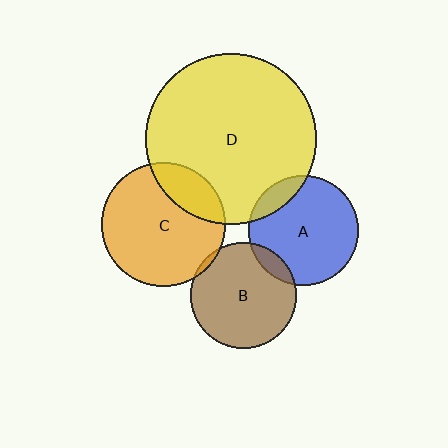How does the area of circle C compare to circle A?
Approximately 1.3 times.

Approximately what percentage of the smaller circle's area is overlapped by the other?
Approximately 10%.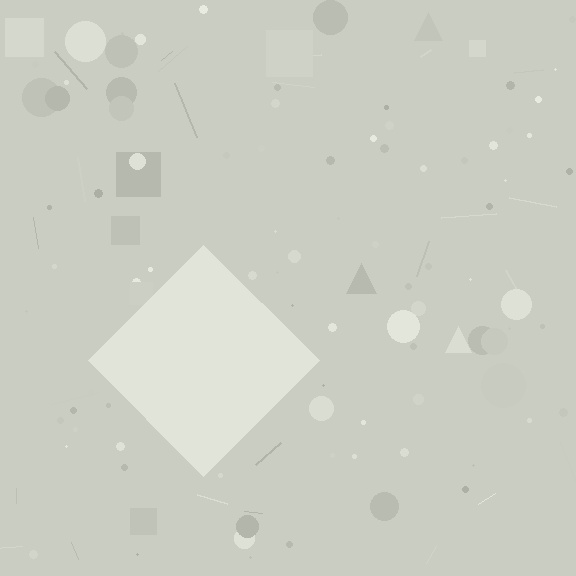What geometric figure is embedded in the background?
A diamond is embedded in the background.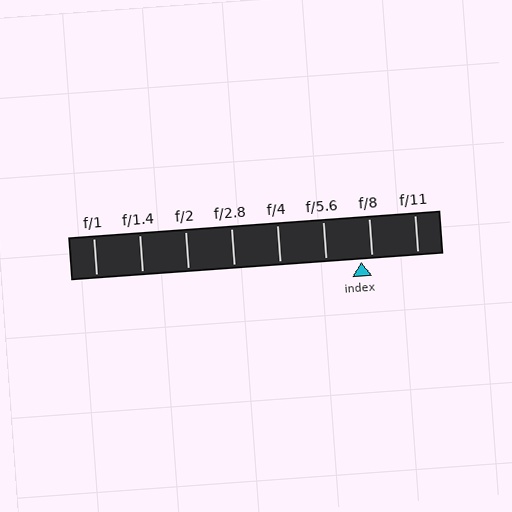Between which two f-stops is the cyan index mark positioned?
The index mark is between f/5.6 and f/8.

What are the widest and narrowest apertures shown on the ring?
The widest aperture shown is f/1 and the narrowest is f/11.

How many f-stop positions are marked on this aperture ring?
There are 8 f-stop positions marked.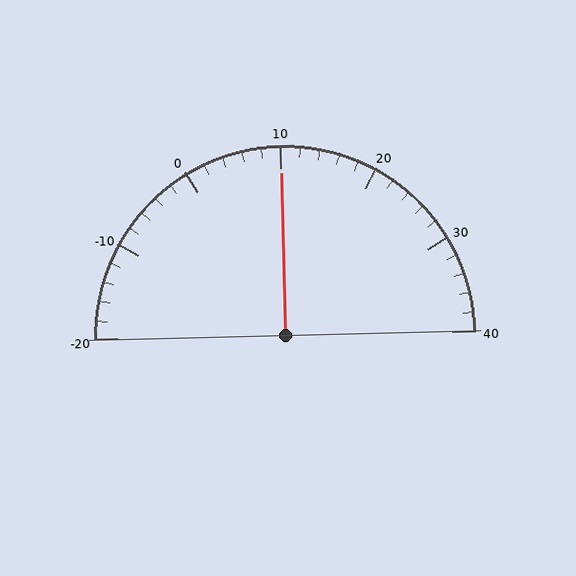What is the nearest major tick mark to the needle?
The nearest major tick mark is 10.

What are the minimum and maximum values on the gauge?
The gauge ranges from -20 to 40.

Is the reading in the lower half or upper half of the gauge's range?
The reading is in the upper half of the range (-20 to 40).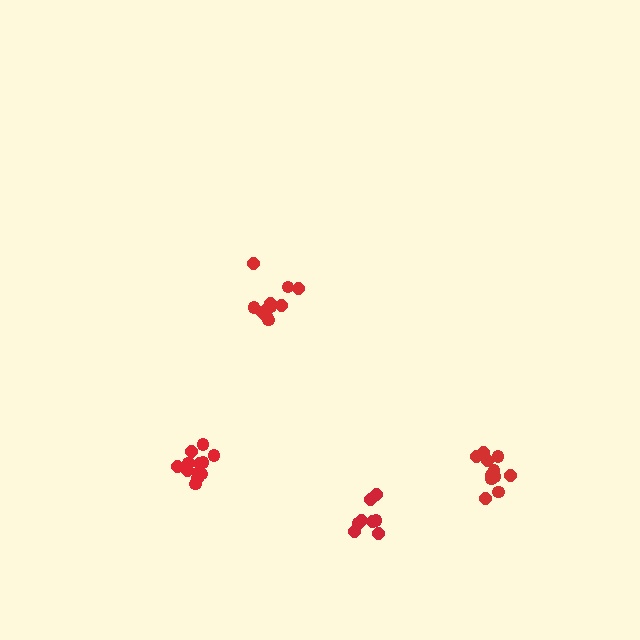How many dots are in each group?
Group 1: 12 dots, Group 2: 11 dots, Group 3: 11 dots, Group 4: 8 dots (42 total).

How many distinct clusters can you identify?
There are 4 distinct clusters.